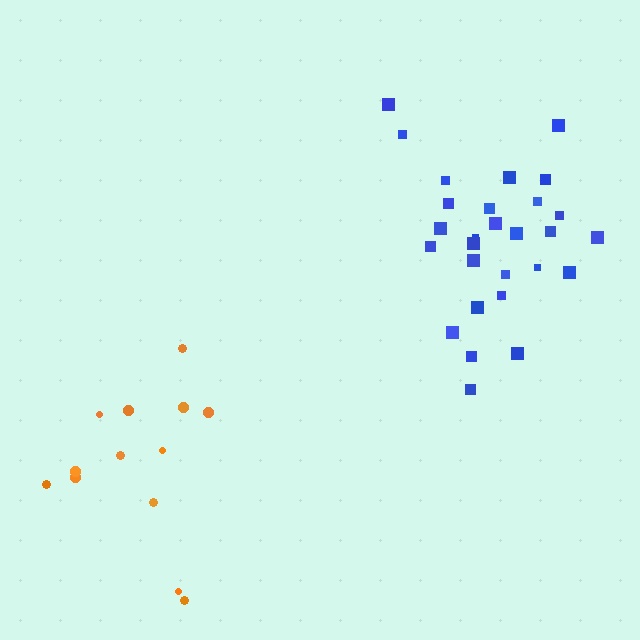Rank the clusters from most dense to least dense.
blue, orange.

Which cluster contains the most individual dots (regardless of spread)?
Blue (28).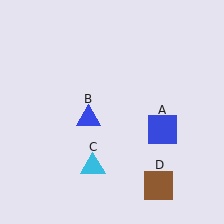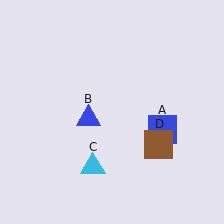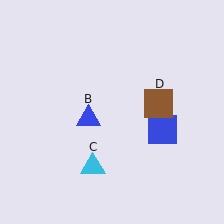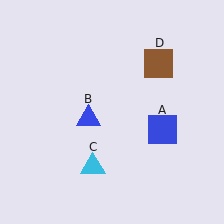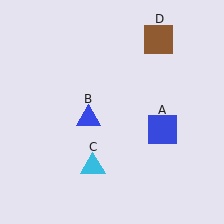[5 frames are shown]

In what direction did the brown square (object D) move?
The brown square (object D) moved up.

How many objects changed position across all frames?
1 object changed position: brown square (object D).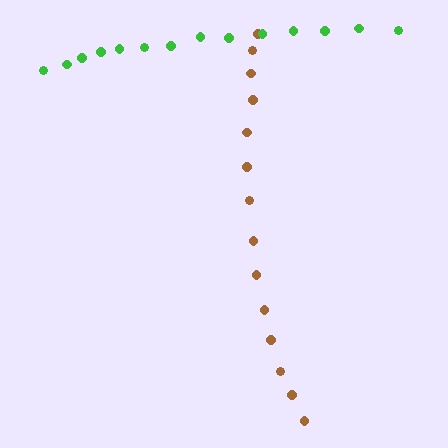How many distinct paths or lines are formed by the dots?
There are 2 distinct paths.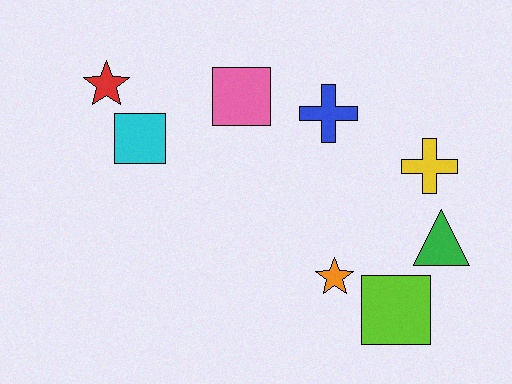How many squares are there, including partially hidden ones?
There are 3 squares.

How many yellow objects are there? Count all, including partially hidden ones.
There is 1 yellow object.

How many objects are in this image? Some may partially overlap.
There are 8 objects.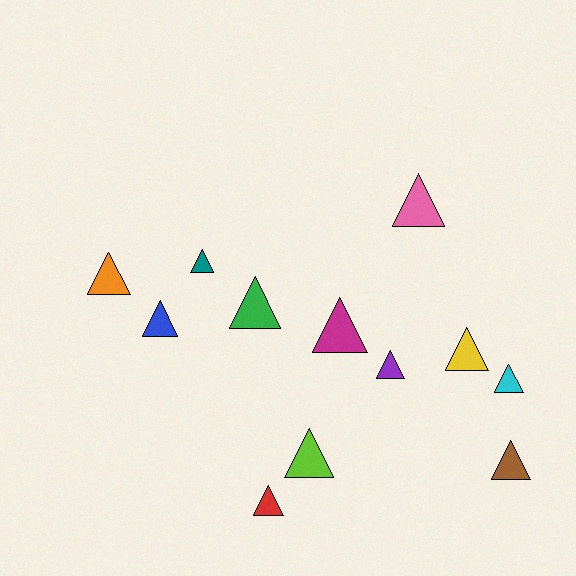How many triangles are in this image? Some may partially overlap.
There are 12 triangles.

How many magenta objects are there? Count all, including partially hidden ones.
There is 1 magenta object.